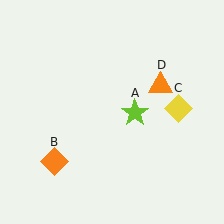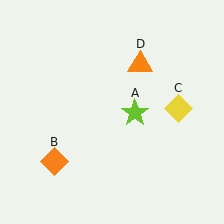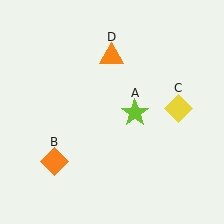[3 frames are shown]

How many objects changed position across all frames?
1 object changed position: orange triangle (object D).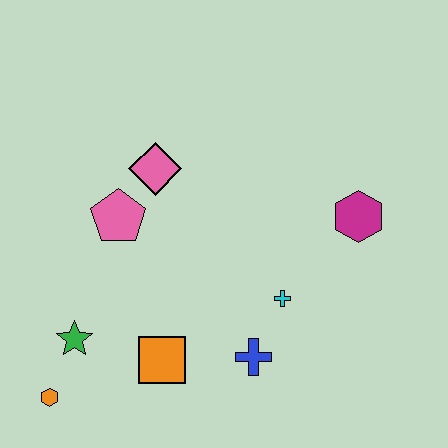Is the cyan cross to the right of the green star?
Yes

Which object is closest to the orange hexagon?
The green star is closest to the orange hexagon.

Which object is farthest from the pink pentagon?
The magenta hexagon is farthest from the pink pentagon.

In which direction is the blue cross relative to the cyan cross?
The blue cross is below the cyan cross.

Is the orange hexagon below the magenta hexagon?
Yes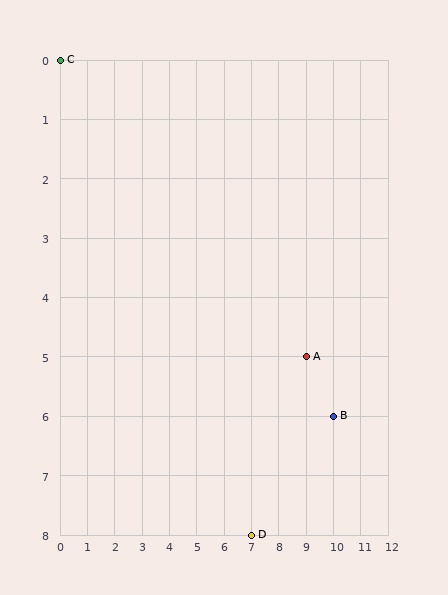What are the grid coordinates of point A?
Point A is at grid coordinates (9, 5).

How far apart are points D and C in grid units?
Points D and C are 7 columns and 8 rows apart (about 10.6 grid units diagonally).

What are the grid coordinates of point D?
Point D is at grid coordinates (7, 8).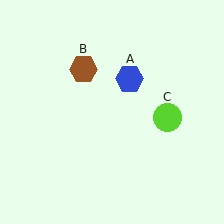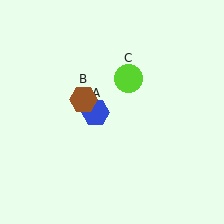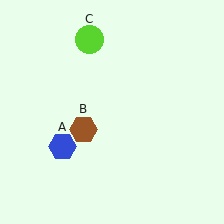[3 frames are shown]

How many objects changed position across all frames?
3 objects changed position: blue hexagon (object A), brown hexagon (object B), lime circle (object C).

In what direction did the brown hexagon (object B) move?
The brown hexagon (object B) moved down.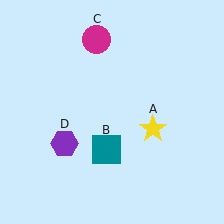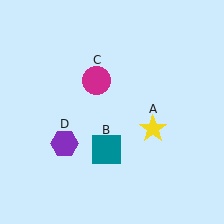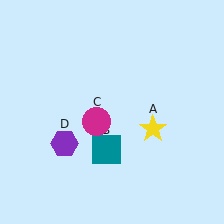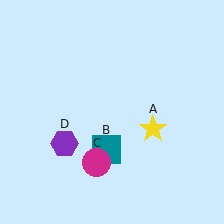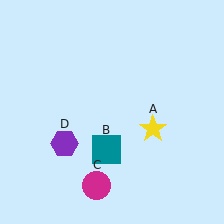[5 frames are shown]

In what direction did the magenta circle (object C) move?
The magenta circle (object C) moved down.